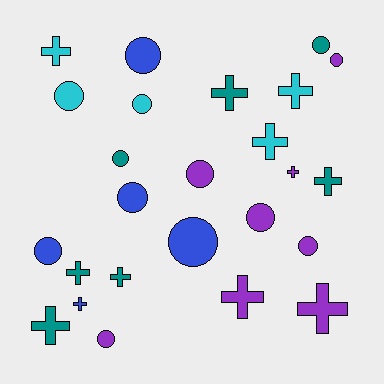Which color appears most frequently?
Purple, with 8 objects.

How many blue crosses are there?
There is 1 blue cross.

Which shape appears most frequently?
Circle, with 13 objects.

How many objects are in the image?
There are 25 objects.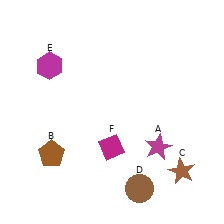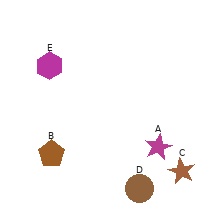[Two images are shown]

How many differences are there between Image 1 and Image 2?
There is 1 difference between the two images.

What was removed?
The magenta diamond (F) was removed in Image 2.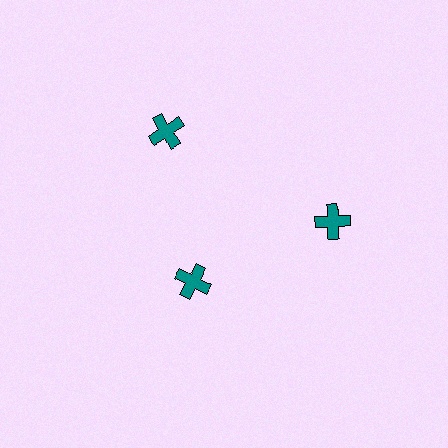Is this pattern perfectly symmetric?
No. The 3 teal crosses are arranged in a ring, but one element near the 7 o'clock position is pulled inward toward the center, breaking the 3-fold rotational symmetry.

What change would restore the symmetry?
The symmetry would be restored by moving it outward, back onto the ring so that all 3 crosses sit at equal angles and equal distance from the center.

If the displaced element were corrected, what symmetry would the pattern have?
It would have 3-fold rotational symmetry — the pattern would map onto itself every 120 degrees.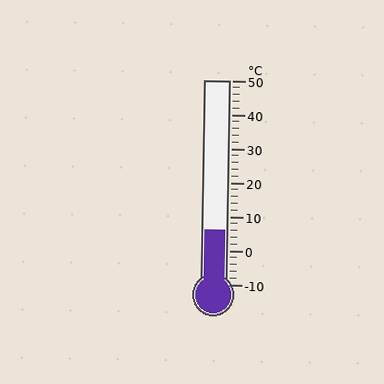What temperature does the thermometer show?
The thermometer shows approximately 6°C.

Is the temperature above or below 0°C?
The temperature is above 0°C.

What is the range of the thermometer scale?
The thermometer scale ranges from -10°C to 50°C.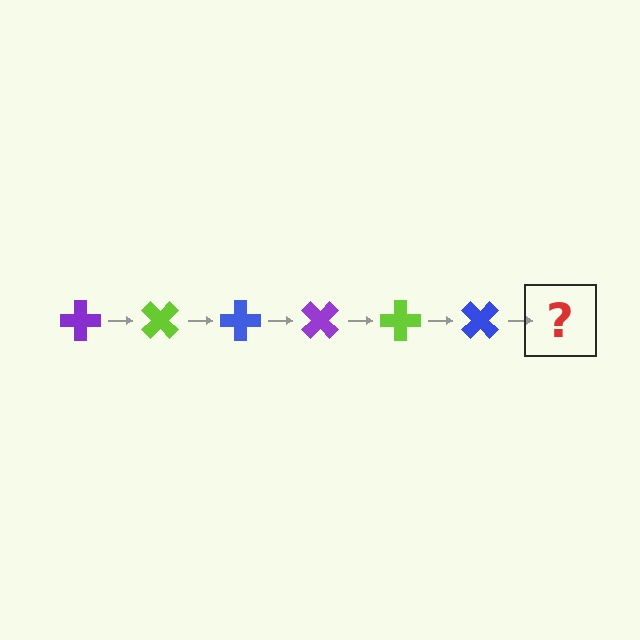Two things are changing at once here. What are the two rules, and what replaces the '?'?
The two rules are that it rotates 45 degrees each step and the color cycles through purple, lime, and blue. The '?' should be a purple cross, rotated 270 degrees from the start.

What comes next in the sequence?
The next element should be a purple cross, rotated 270 degrees from the start.